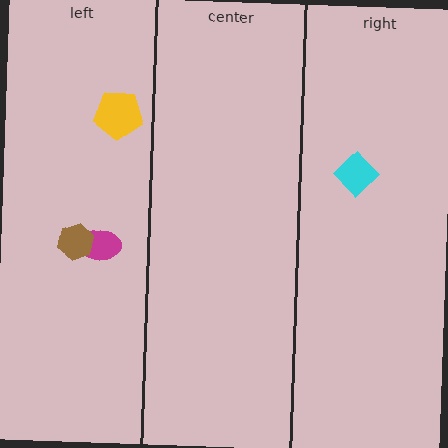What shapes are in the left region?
The yellow pentagon, the magenta ellipse, the brown hexagon.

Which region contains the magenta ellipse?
The left region.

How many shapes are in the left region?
3.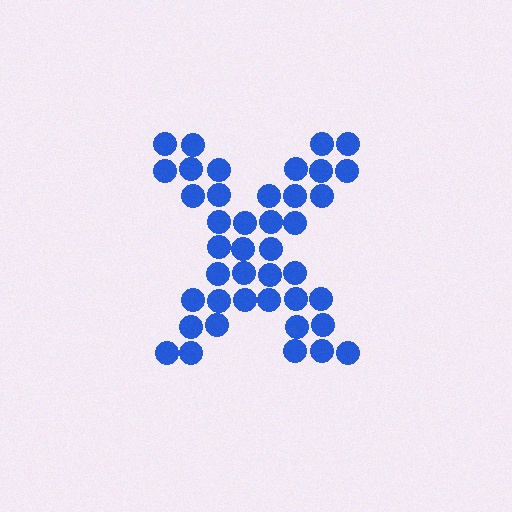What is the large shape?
The large shape is the letter X.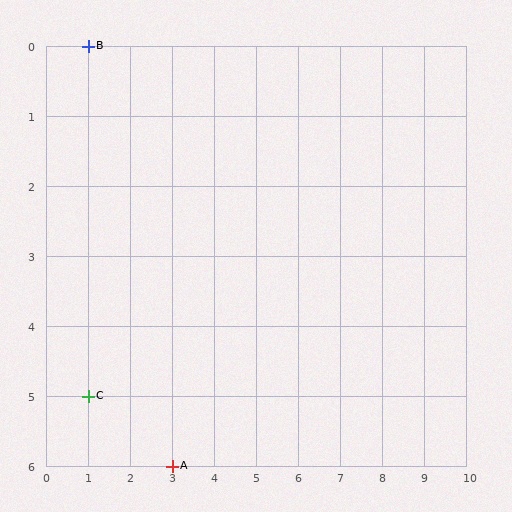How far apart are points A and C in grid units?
Points A and C are 2 columns and 1 row apart (about 2.2 grid units diagonally).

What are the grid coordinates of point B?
Point B is at grid coordinates (1, 0).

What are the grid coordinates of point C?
Point C is at grid coordinates (1, 5).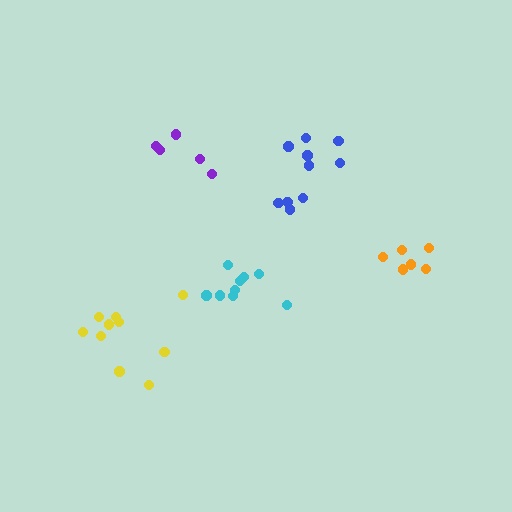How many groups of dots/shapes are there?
There are 5 groups.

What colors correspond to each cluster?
The clusters are colored: cyan, purple, orange, yellow, blue.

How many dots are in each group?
Group 1: 9 dots, Group 2: 5 dots, Group 3: 6 dots, Group 4: 10 dots, Group 5: 10 dots (40 total).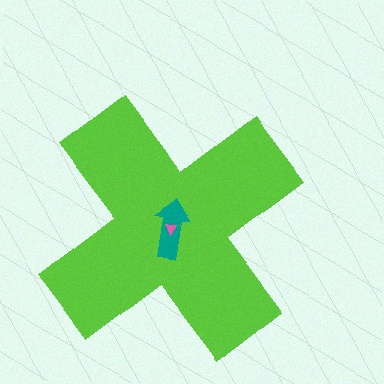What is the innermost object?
The pink triangle.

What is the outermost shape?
The lime cross.